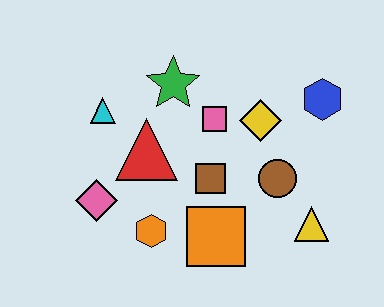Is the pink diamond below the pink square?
Yes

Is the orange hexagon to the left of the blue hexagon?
Yes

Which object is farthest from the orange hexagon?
The blue hexagon is farthest from the orange hexagon.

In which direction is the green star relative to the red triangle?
The green star is above the red triangle.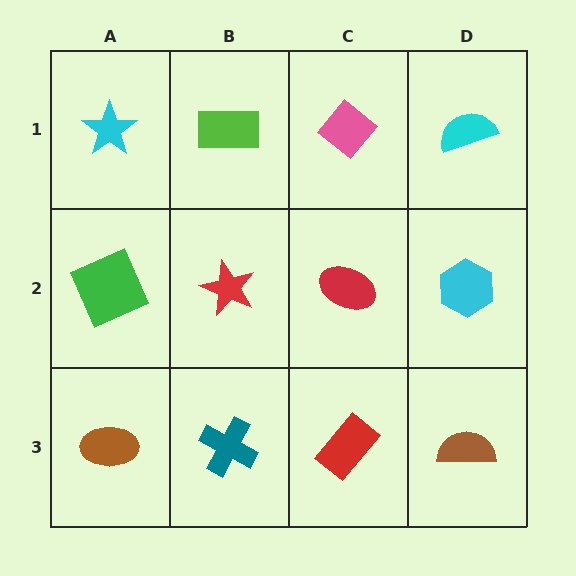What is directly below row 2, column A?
A brown ellipse.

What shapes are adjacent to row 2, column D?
A cyan semicircle (row 1, column D), a brown semicircle (row 3, column D), a red ellipse (row 2, column C).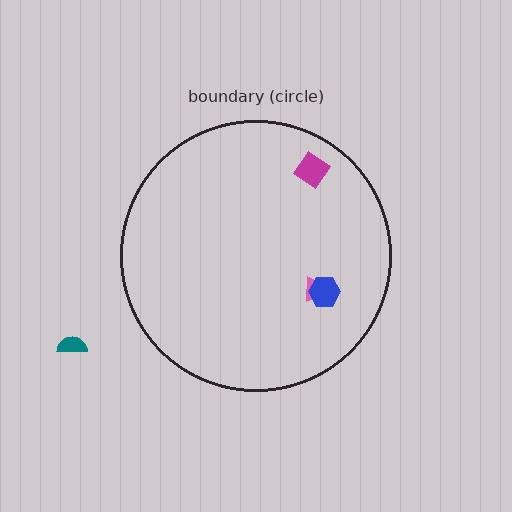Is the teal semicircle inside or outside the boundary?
Outside.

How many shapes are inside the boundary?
3 inside, 1 outside.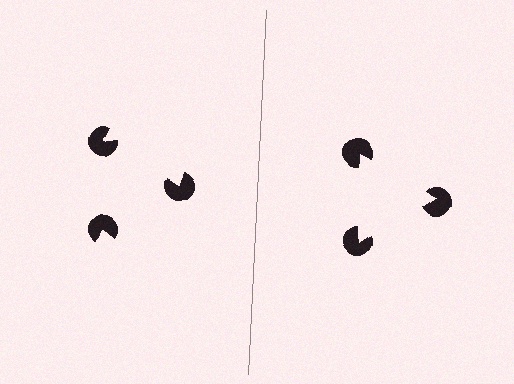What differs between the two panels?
The pac-man discs are positioned identically on both sides; only the wedge orientations differ. On the right they align to a triangle; on the left they are misaligned.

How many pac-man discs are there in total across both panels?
6 — 3 on each side.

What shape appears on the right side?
An illusory triangle.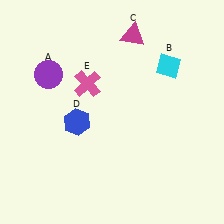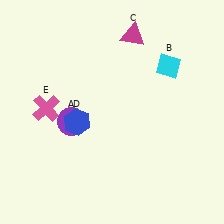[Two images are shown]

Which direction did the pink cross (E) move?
The pink cross (E) moved left.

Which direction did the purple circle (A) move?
The purple circle (A) moved down.